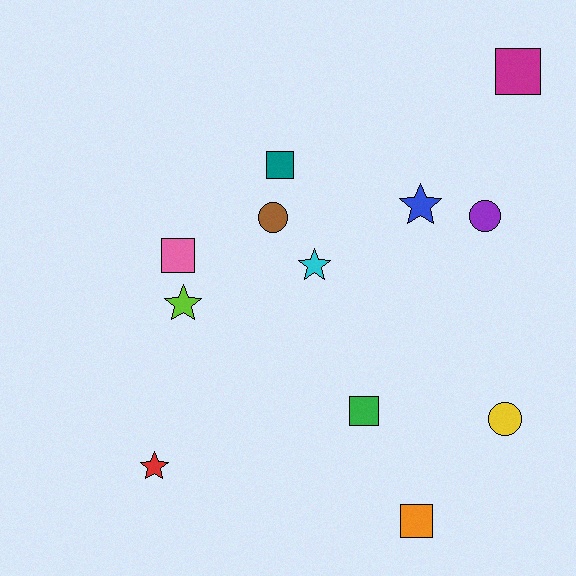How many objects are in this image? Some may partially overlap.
There are 12 objects.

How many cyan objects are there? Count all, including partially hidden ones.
There is 1 cyan object.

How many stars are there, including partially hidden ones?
There are 4 stars.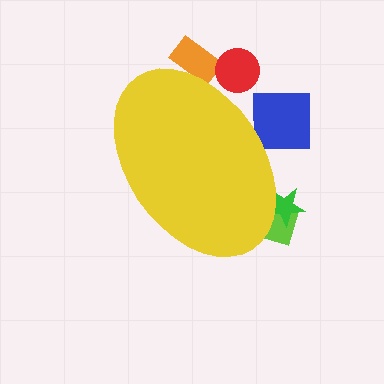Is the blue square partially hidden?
Yes, the blue square is partially hidden behind the yellow ellipse.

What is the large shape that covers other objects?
A yellow ellipse.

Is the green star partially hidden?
Yes, the green star is partially hidden behind the yellow ellipse.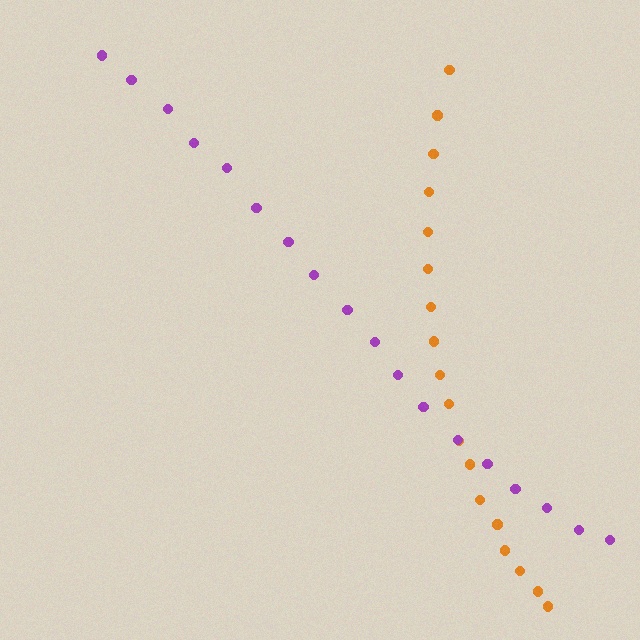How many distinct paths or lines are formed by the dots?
There are 2 distinct paths.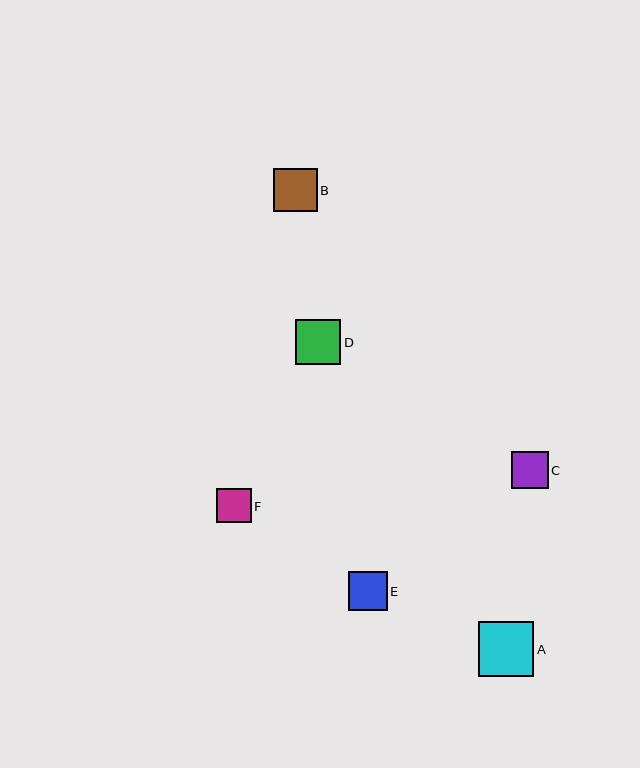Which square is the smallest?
Square F is the smallest with a size of approximately 34 pixels.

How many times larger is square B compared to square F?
Square B is approximately 1.3 times the size of square F.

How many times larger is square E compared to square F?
Square E is approximately 1.1 times the size of square F.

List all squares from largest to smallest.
From largest to smallest: A, D, B, E, C, F.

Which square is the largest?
Square A is the largest with a size of approximately 55 pixels.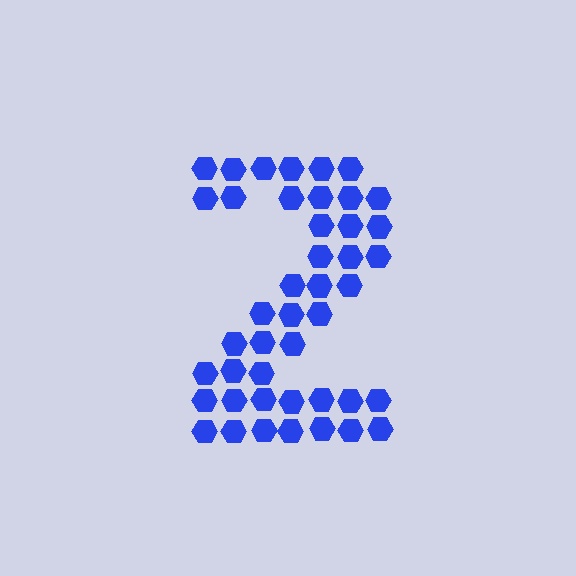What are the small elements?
The small elements are hexagons.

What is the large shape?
The large shape is the digit 2.